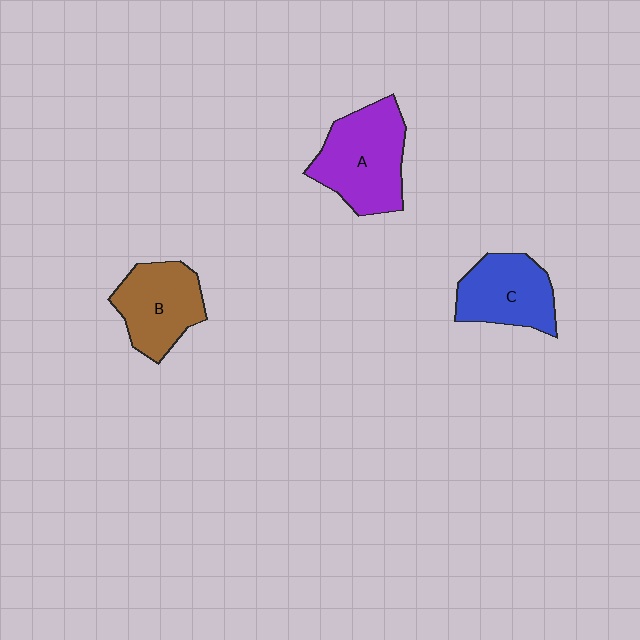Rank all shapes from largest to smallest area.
From largest to smallest: A (purple), B (brown), C (blue).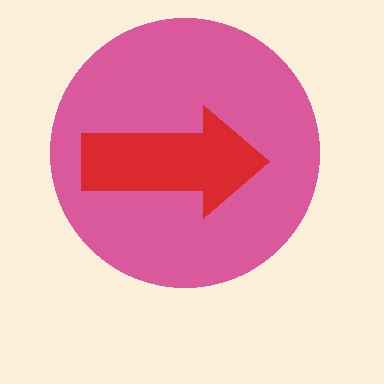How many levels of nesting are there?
2.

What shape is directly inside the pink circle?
The red arrow.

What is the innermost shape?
The red arrow.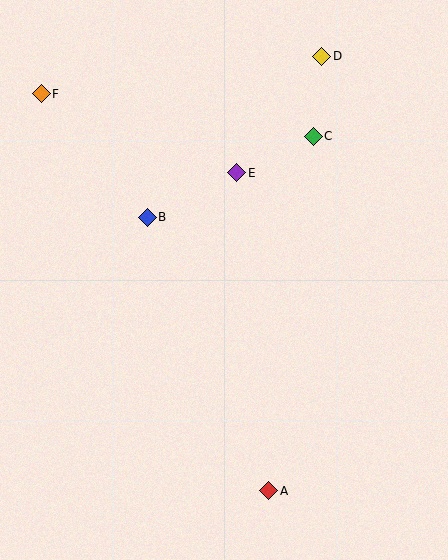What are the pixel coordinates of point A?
Point A is at (269, 491).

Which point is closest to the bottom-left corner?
Point A is closest to the bottom-left corner.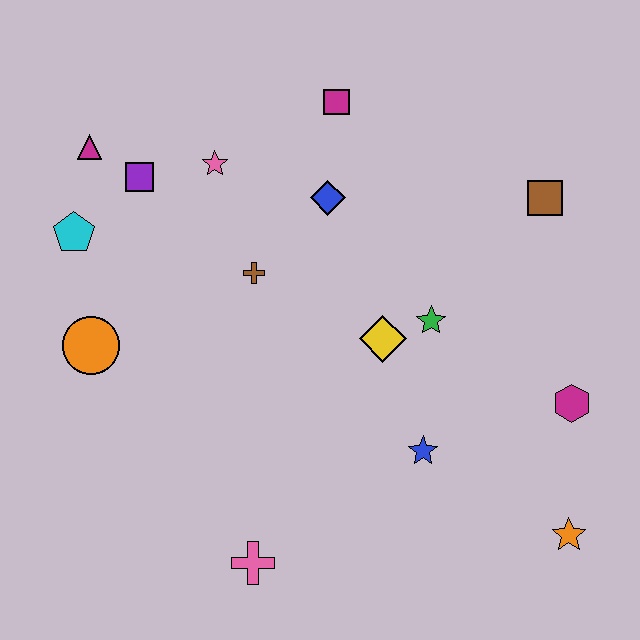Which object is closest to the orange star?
The magenta hexagon is closest to the orange star.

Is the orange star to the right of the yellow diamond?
Yes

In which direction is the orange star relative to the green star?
The orange star is below the green star.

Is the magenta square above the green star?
Yes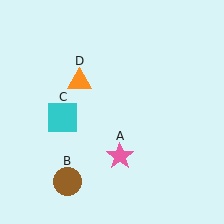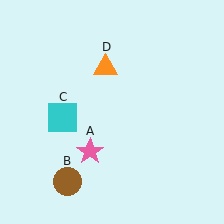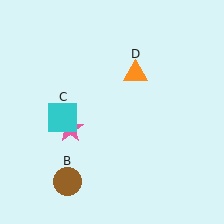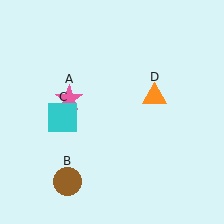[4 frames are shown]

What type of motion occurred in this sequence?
The pink star (object A), orange triangle (object D) rotated clockwise around the center of the scene.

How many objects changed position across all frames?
2 objects changed position: pink star (object A), orange triangle (object D).